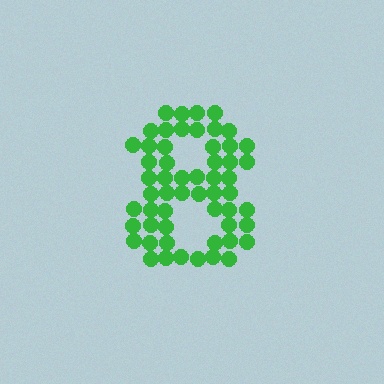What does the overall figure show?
The overall figure shows the digit 8.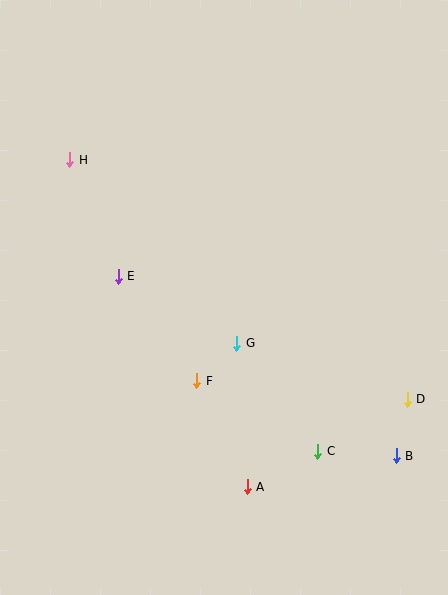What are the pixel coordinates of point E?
Point E is at (118, 276).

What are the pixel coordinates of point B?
Point B is at (396, 456).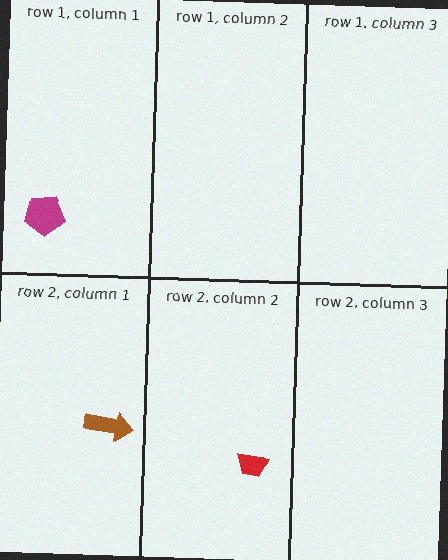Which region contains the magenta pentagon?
The row 1, column 1 region.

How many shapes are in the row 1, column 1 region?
1.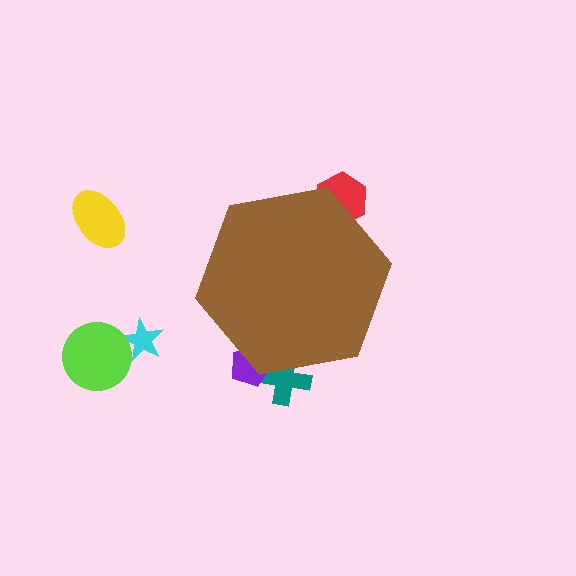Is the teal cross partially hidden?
Yes, the teal cross is partially hidden behind the brown hexagon.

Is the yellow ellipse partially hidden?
No, the yellow ellipse is fully visible.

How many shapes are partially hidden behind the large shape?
3 shapes are partially hidden.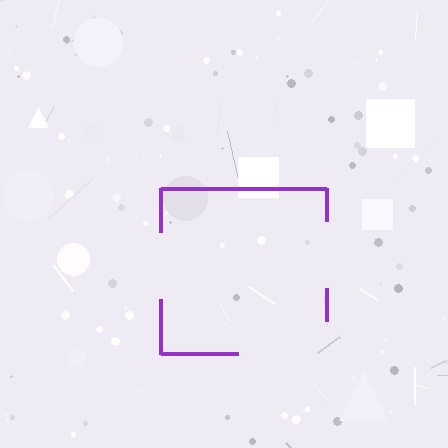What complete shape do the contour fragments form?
The contour fragments form a square.